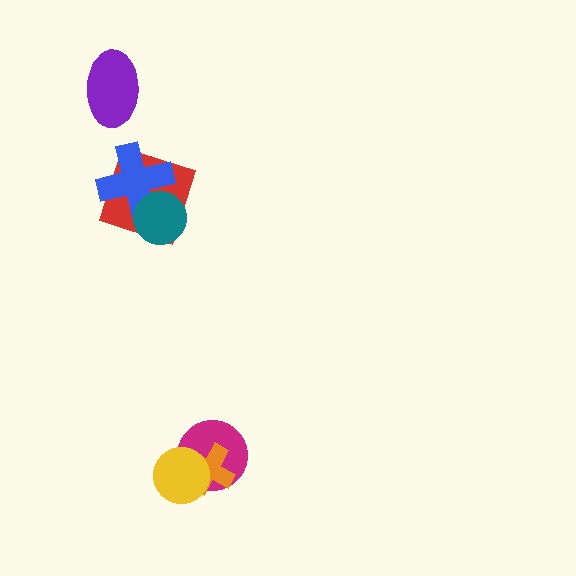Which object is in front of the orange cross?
The yellow circle is in front of the orange cross.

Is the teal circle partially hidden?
No, no other shape covers it.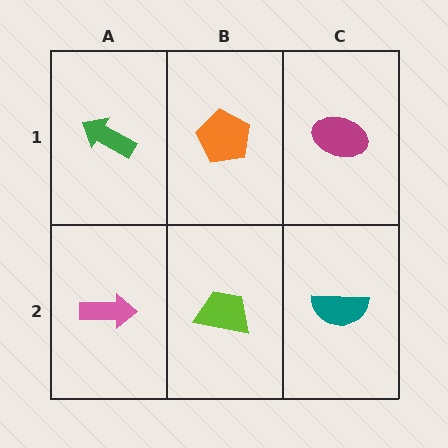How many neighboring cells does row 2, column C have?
2.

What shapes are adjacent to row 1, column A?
A pink arrow (row 2, column A), an orange pentagon (row 1, column B).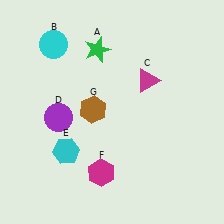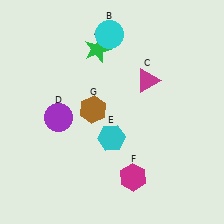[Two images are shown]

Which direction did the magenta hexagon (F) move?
The magenta hexagon (F) moved right.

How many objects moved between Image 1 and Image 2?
3 objects moved between the two images.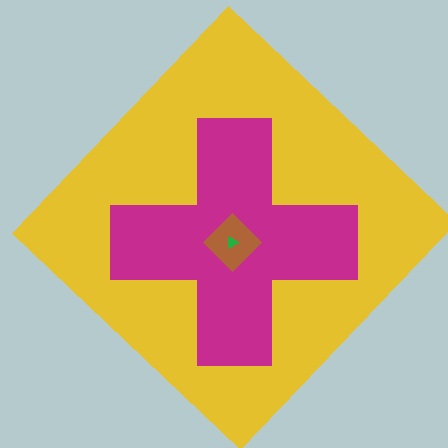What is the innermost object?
The green triangle.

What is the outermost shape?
The yellow diamond.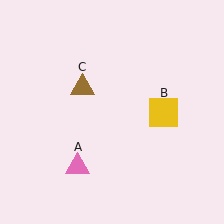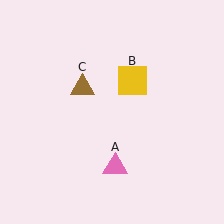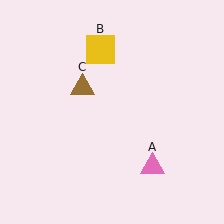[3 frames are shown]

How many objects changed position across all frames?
2 objects changed position: pink triangle (object A), yellow square (object B).